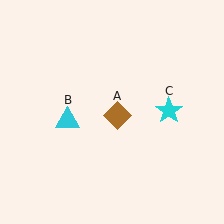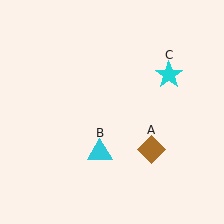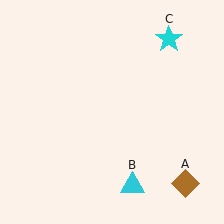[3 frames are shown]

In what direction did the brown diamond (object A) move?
The brown diamond (object A) moved down and to the right.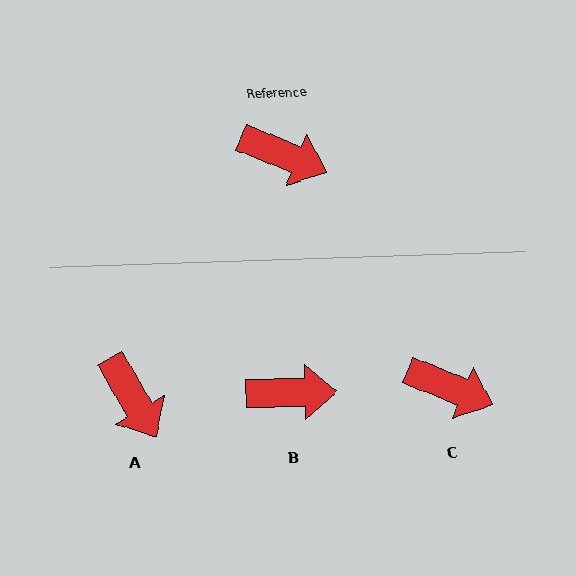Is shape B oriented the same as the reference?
No, it is off by about 24 degrees.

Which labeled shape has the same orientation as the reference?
C.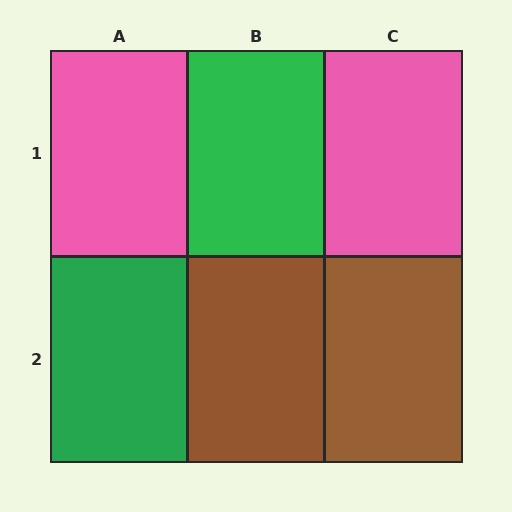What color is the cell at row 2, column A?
Green.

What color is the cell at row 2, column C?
Brown.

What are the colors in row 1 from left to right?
Pink, green, pink.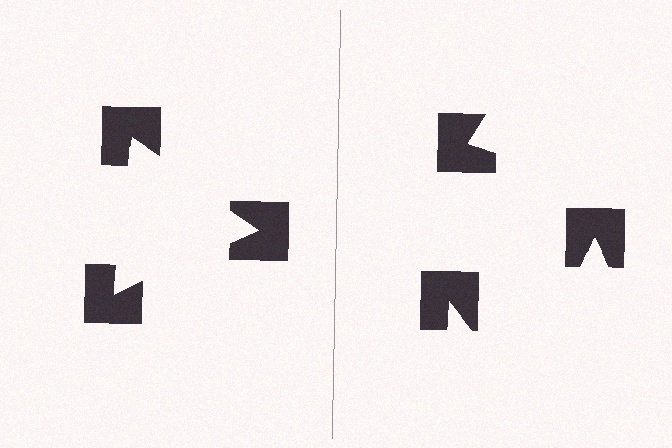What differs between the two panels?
The notched squares are positioned identically on both sides; only the wedge orientations differ. On the left they align to a triangle; on the right they are misaligned.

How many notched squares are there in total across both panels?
6 — 3 on each side.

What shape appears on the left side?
An illusory triangle.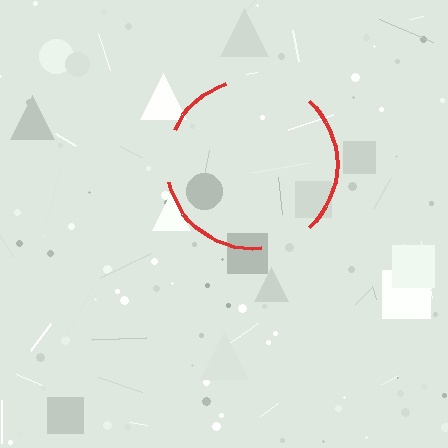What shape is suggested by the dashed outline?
The dashed outline suggests a circle.